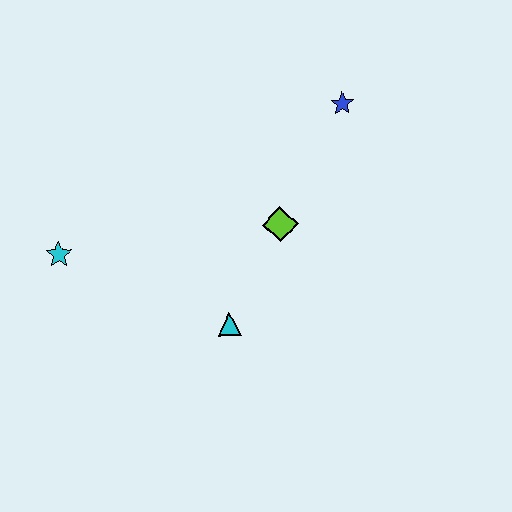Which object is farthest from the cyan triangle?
The blue star is farthest from the cyan triangle.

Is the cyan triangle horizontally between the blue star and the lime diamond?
No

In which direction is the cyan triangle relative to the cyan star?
The cyan triangle is to the right of the cyan star.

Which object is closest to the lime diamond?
The cyan triangle is closest to the lime diamond.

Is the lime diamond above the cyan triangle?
Yes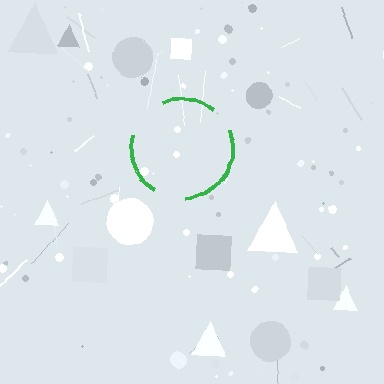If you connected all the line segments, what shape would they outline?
They would outline a circle.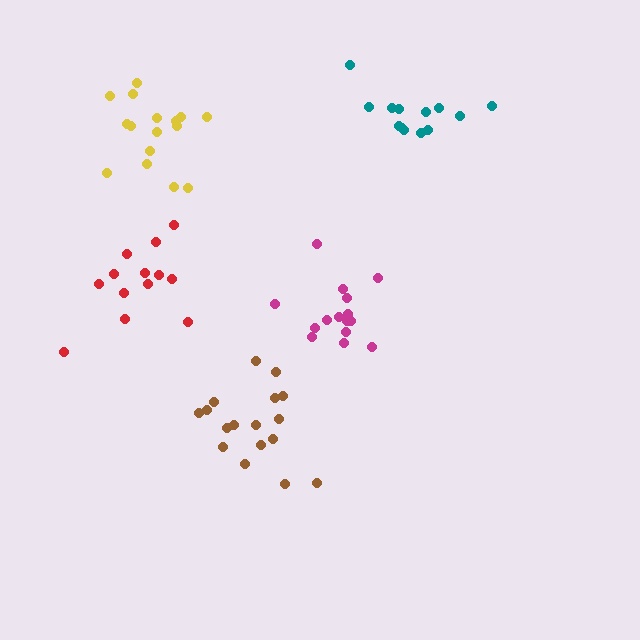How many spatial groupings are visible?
There are 5 spatial groupings.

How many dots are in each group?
Group 1: 16 dots, Group 2: 13 dots, Group 3: 15 dots, Group 4: 17 dots, Group 5: 13 dots (74 total).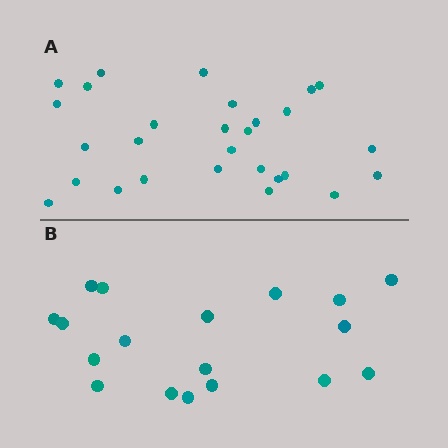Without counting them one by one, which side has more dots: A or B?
Region A (the top region) has more dots.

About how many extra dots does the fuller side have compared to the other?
Region A has roughly 10 or so more dots than region B.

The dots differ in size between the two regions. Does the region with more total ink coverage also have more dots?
No. Region B has more total ink coverage because its dots are larger, but region A actually contains more individual dots. Total area can be misleading — the number of items is what matters here.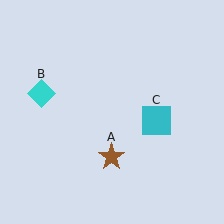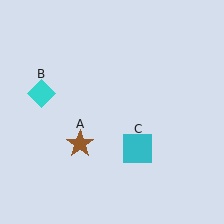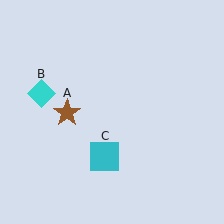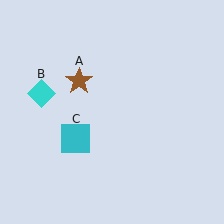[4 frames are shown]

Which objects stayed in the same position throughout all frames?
Cyan diamond (object B) remained stationary.